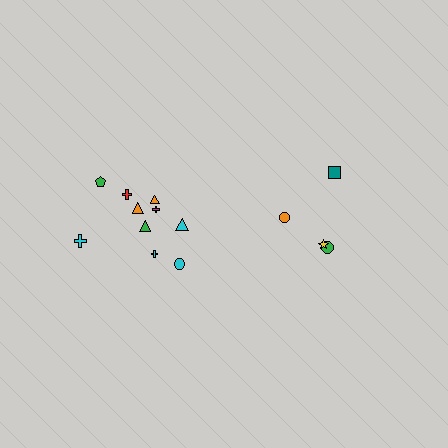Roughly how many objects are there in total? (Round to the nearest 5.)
Roughly 15 objects in total.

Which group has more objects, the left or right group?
The left group.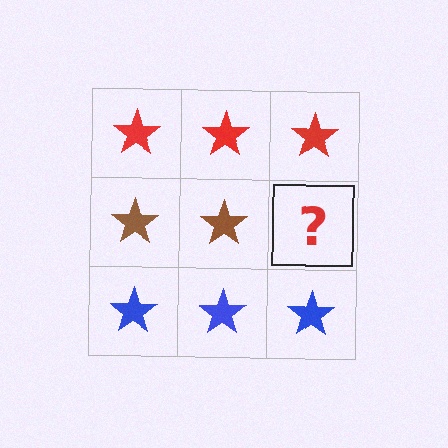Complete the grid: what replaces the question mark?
The question mark should be replaced with a brown star.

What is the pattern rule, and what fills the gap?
The rule is that each row has a consistent color. The gap should be filled with a brown star.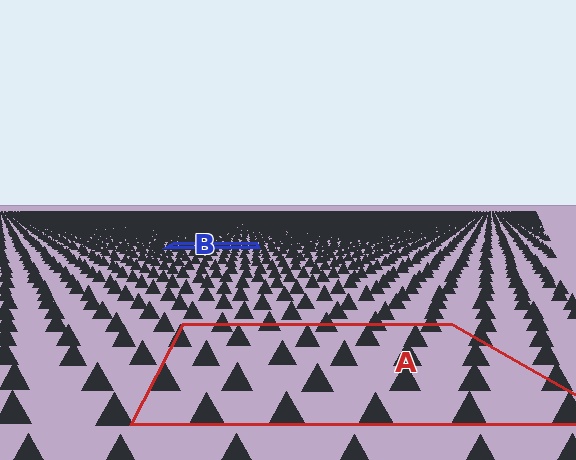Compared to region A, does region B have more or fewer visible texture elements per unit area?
Region B has more texture elements per unit area — they are packed more densely because it is farther away.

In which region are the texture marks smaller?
The texture marks are smaller in region B, because it is farther away.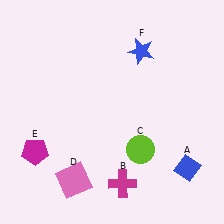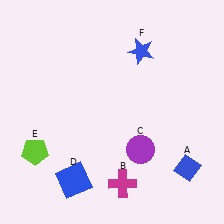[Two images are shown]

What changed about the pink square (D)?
In Image 1, D is pink. In Image 2, it changed to blue.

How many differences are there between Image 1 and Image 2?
There are 3 differences between the two images.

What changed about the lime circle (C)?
In Image 1, C is lime. In Image 2, it changed to purple.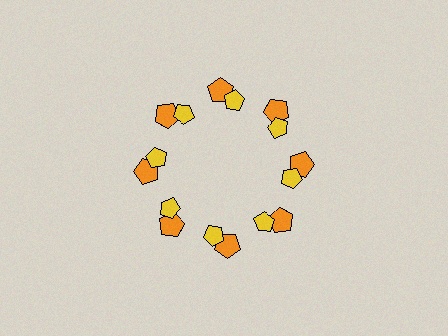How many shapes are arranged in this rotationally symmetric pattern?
There are 16 shapes, arranged in 8 groups of 2.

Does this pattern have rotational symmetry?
Yes, this pattern has 8-fold rotational symmetry. It looks the same after rotating 45 degrees around the center.